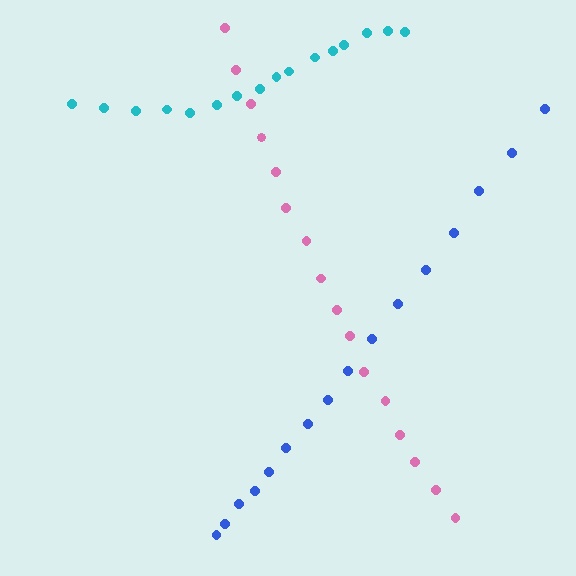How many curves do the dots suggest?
There are 3 distinct paths.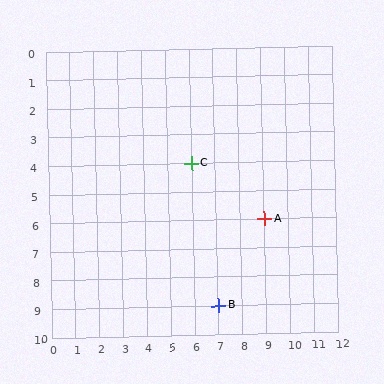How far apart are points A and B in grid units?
Points A and B are 2 columns and 3 rows apart (about 3.6 grid units diagonally).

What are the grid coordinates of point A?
Point A is at grid coordinates (9, 6).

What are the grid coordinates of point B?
Point B is at grid coordinates (7, 9).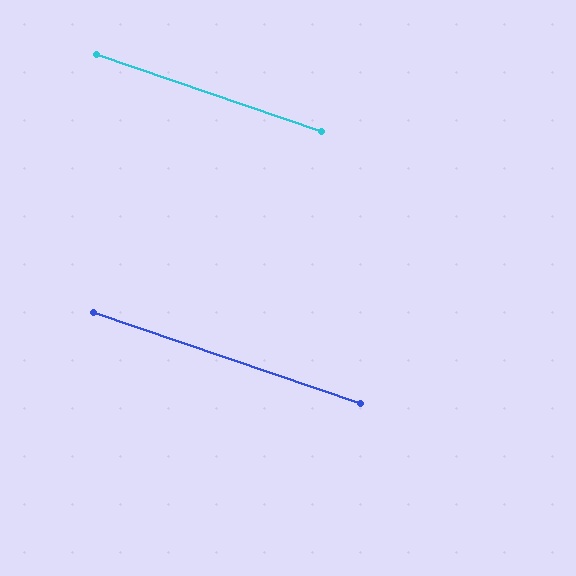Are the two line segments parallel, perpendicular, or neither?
Parallel — their directions differ by only 0.1°.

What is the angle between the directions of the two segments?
Approximately 0 degrees.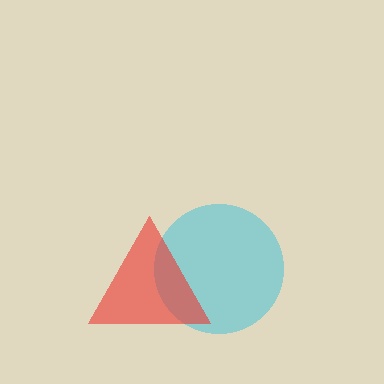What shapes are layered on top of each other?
The layered shapes are: a cyan circle, a red triangle.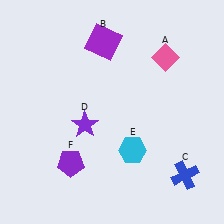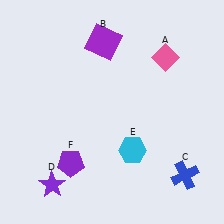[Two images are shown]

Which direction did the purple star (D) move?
The purple star (D) moved down.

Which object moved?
The purple star (D) moved down.